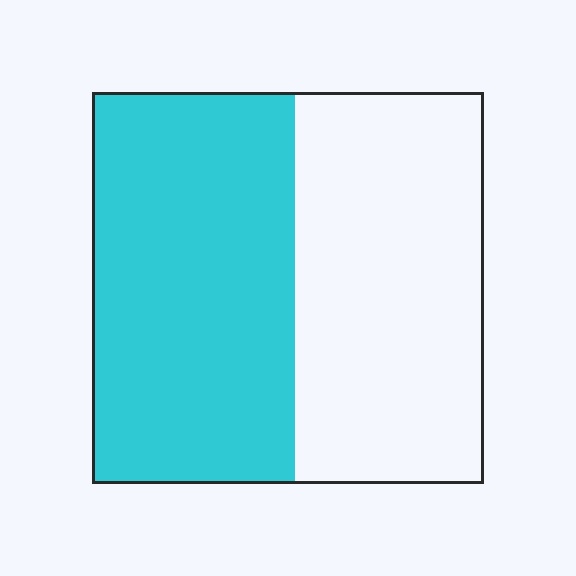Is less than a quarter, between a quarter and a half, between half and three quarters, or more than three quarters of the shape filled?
Between half and three quarters.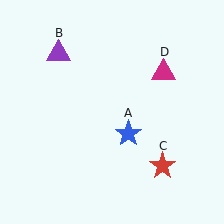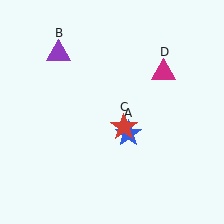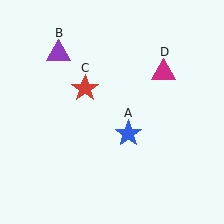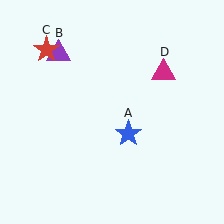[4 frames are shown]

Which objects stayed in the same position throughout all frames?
Blue star (object A) and purple triangle (object B) and magenta triangle (object D) remained stationary.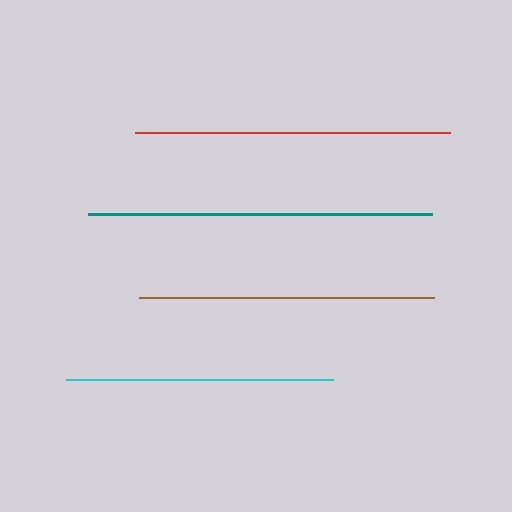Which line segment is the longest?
The teal line is the longest at approximately 344 pixels.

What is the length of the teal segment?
The teal segment is approximately 344 pixels long.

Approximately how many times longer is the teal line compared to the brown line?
The teal line is approximately 1.2 times the length of the brown line.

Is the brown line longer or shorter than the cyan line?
The brown line is longer than the cyan line.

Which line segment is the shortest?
The cyan line is the shortest at approximately 267 pixels.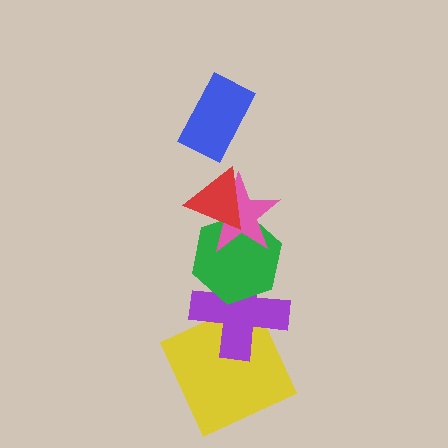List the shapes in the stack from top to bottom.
From top to bottom: the blue rectangle, the red triangle, the pink star, the green hexagon, the purple cross, the yellow square.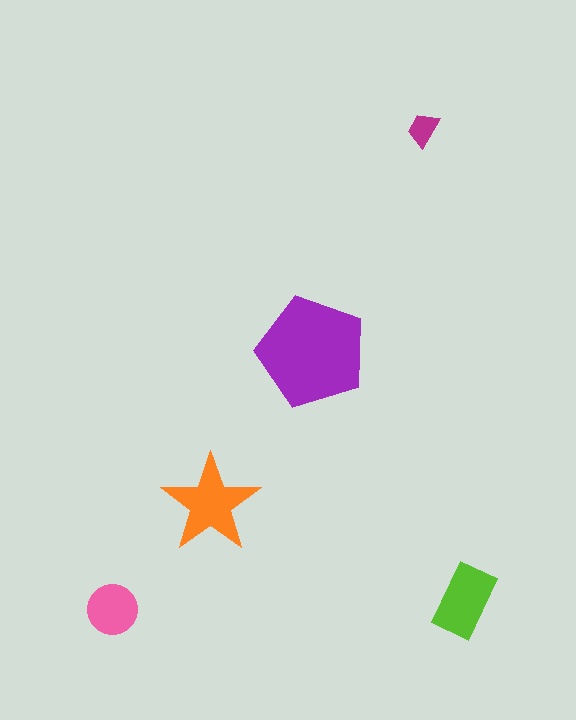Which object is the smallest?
The magenta trapezoid.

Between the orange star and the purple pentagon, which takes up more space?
The purple pentagon.